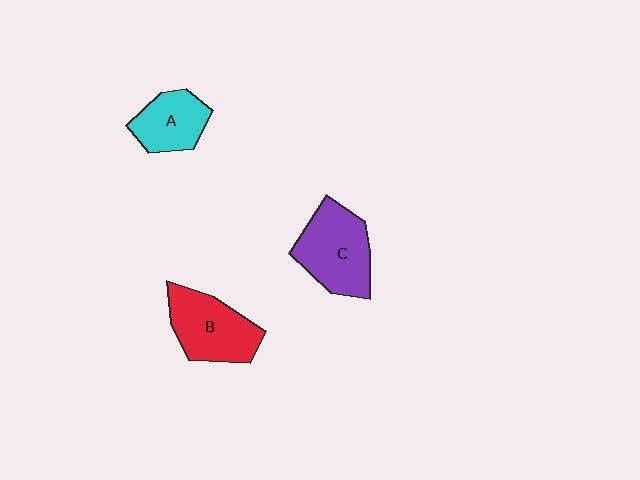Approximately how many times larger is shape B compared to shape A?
Approximately 1.4 times.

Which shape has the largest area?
Shape C (purple).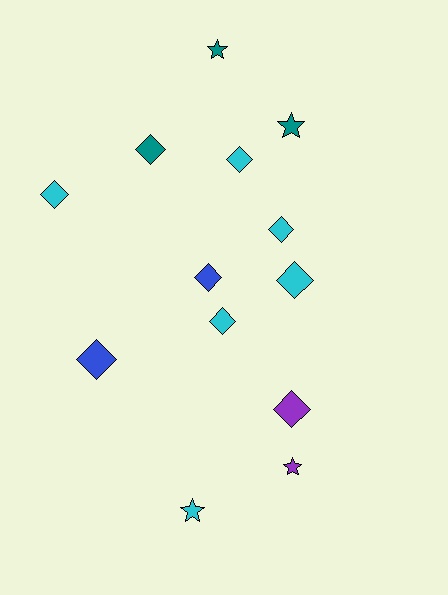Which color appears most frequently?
Cyan, with 6 objects.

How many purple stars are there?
There is 1 purple star.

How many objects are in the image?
There are 13 objects.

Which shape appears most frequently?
Diamond, with 9 objects.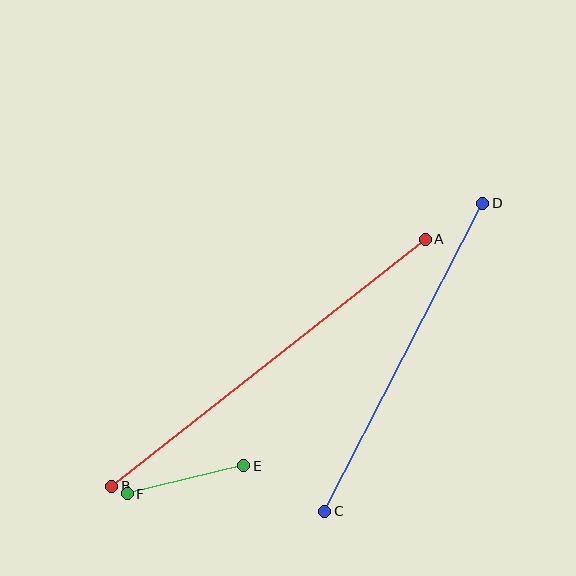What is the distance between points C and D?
The distance is approximately 346 pixels.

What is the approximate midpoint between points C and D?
The midpoint is at approximately (404, 357) pixels.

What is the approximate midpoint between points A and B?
The midpoint is at approximately (269, 363) pixels.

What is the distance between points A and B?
The distance is approximately 399 pixels.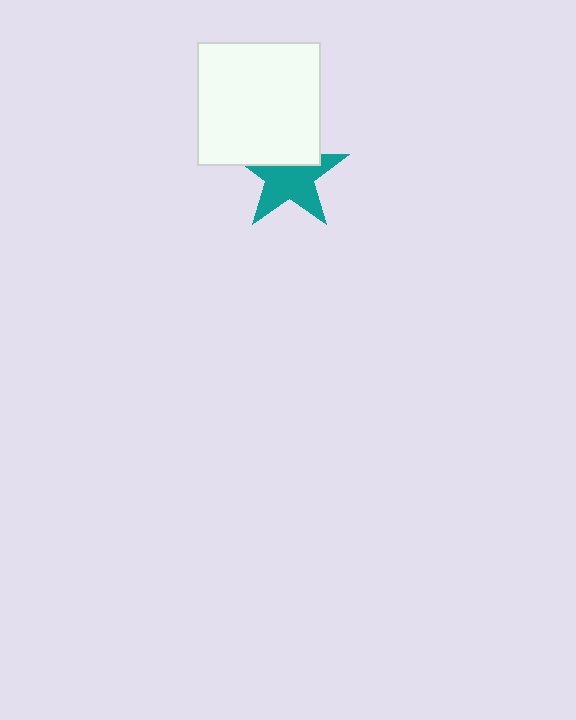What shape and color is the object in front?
The object in front is a white square.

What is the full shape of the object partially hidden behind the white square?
The partially hidden object is a teal star.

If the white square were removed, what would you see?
You would see the complete teal star.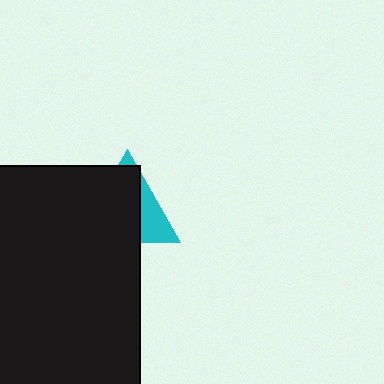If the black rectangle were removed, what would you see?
You would see the complete cyan triangle.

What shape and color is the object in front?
The object in front is a black rectangle.